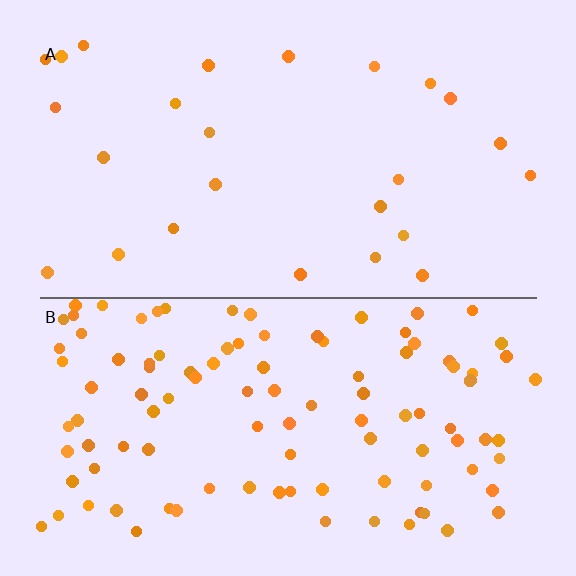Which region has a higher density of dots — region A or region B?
B (the bottom).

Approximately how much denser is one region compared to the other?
Approximately 4.2× — region B over region A.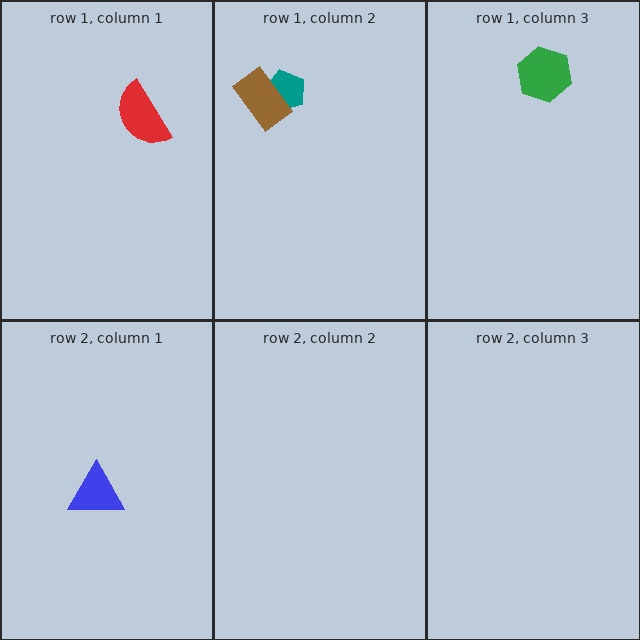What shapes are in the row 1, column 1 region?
The red semicircle.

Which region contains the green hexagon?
The row 1, column 3 region.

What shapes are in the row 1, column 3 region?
The green hexagon.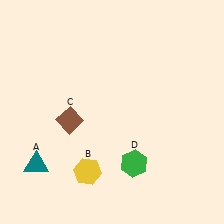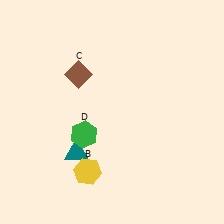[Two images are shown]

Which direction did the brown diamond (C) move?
The brown diamond (C) moved up.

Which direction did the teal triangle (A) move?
The teal triangle (A) moved right.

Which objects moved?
The objects that moved are: the teal triangle (A), the brown diamond (C), the green hexagon (D).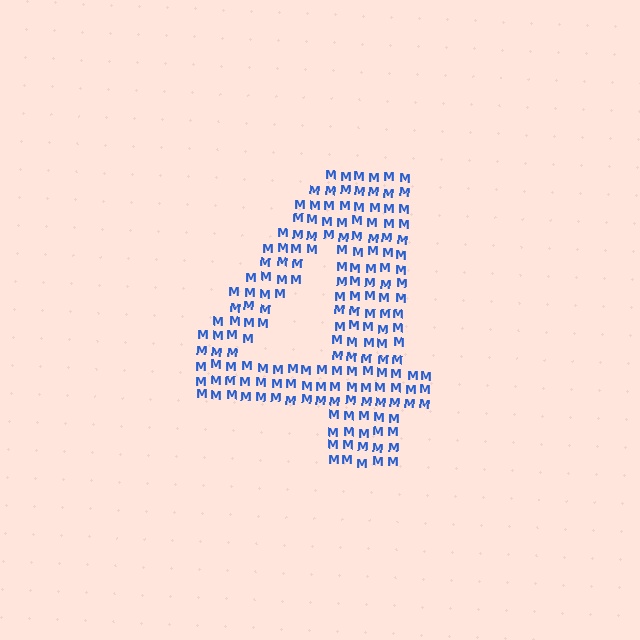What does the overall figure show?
The overall figure shows the digit 4.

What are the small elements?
The small elements are letter M's.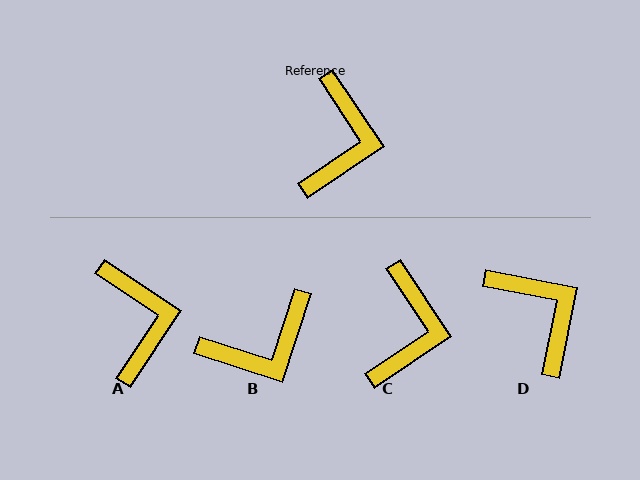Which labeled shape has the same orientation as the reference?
C.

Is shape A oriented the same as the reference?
No, it is off by about 23 degrees.